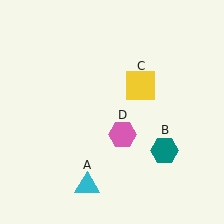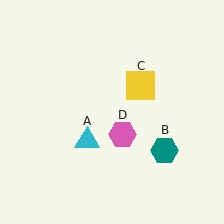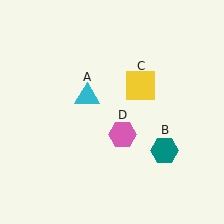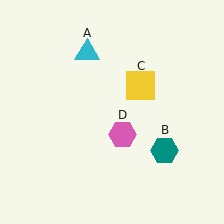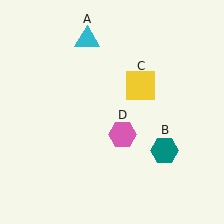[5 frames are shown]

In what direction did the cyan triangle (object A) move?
The cyan triangle (object A) moved up.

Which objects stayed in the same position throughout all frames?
Teal hexagon (object B) and yellow square (object C) and pink hexagon (object D) remained stationary.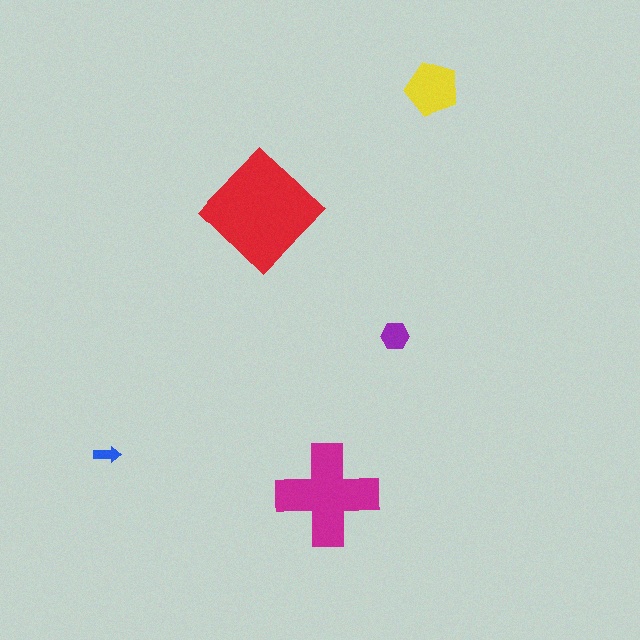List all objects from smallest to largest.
The blue arrow, the purple hexagon, the yellow pentagon, the magenta cross, the red diamond.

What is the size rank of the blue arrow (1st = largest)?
5th.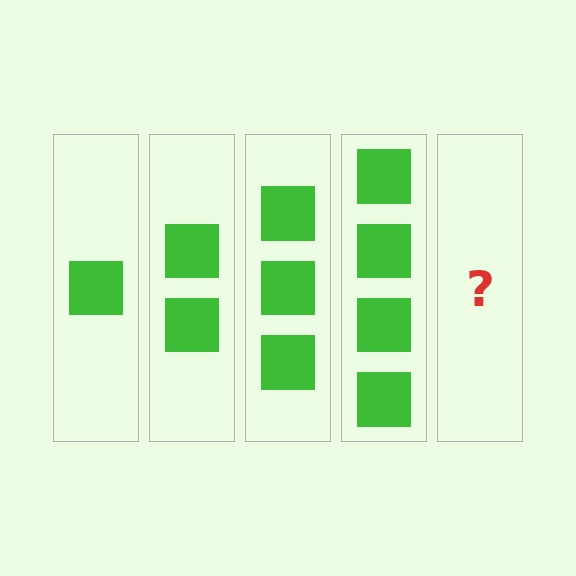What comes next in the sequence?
The next element should be 5 squares.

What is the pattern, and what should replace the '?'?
The pattern is that each step adds one more square. The '?' should be 5 squares.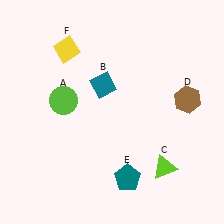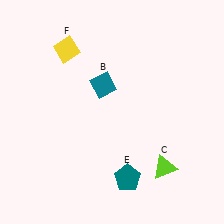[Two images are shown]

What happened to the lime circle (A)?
The lime circle (A) was removed in Image 2. It was in the top-left area of Image 1.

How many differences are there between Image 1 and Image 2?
There are 2 differences between the two images.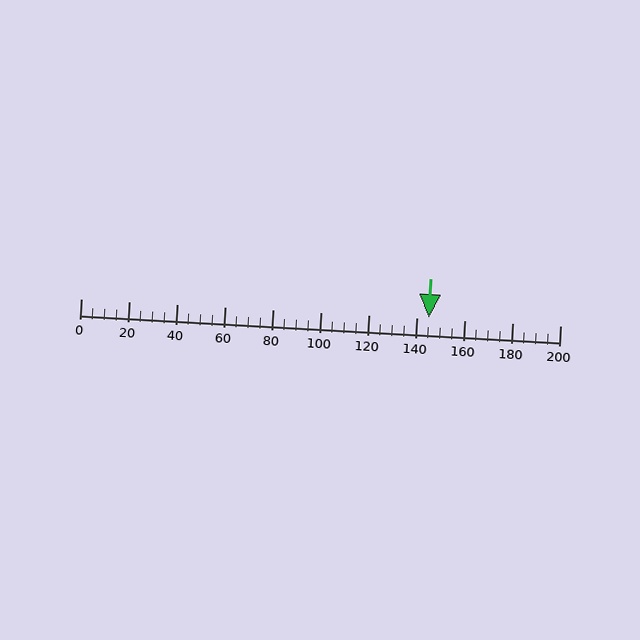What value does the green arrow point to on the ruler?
The green arrow points to approximately 145.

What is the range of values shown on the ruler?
The ruler shows values from 0 to 200.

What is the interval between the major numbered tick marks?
The major tick marks are spaced 20 units apart.